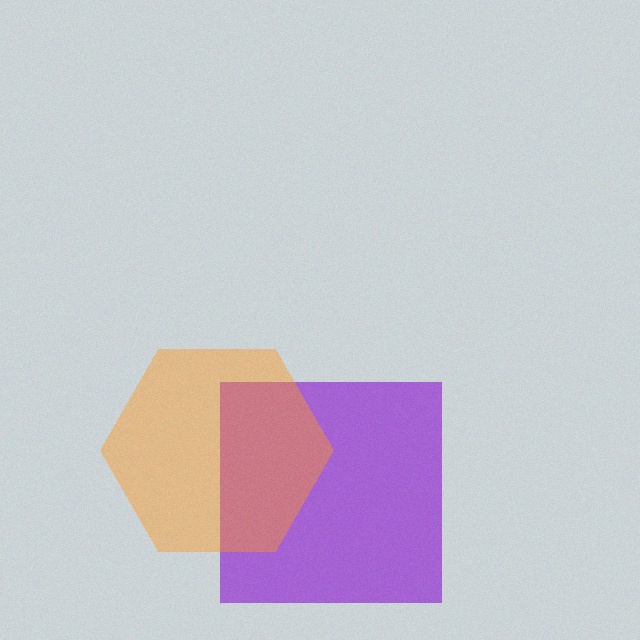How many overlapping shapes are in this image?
There are 2 overlapping shapes in the image.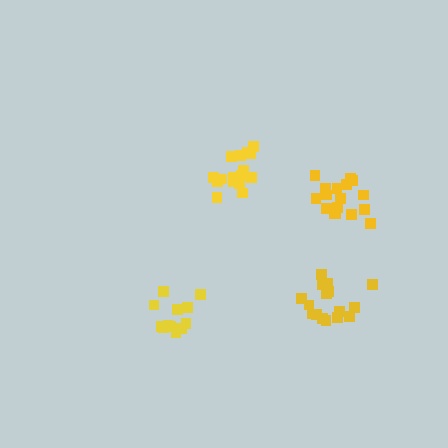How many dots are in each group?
Group 1: 16 dots, Group 2: 13 dots, Group 3: 17 dots, Group 4: 16 dots (62 total).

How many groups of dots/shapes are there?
There are 4 groups.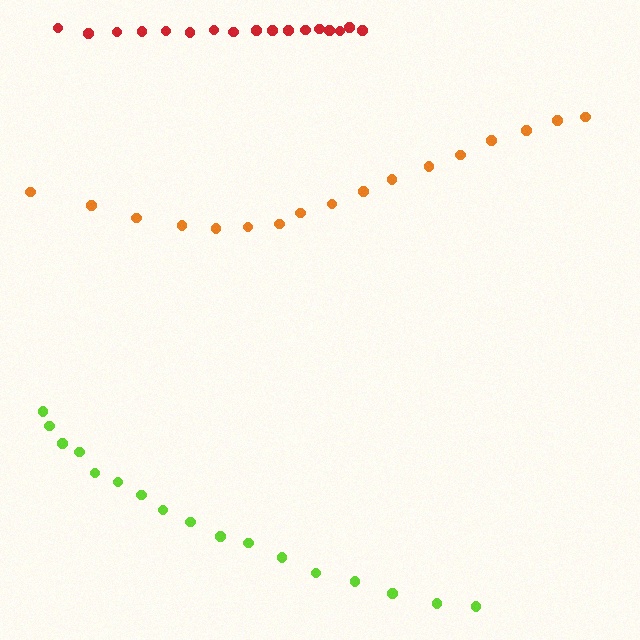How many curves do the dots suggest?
There are 3 distinct paths.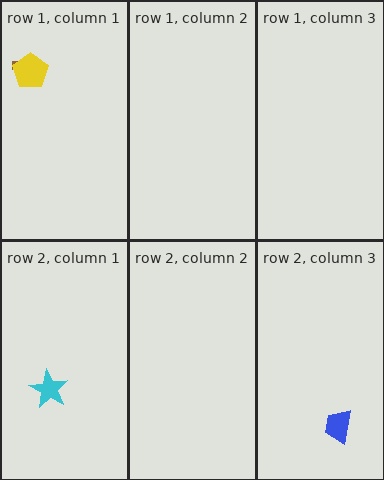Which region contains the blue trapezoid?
The row 2, column 3 region.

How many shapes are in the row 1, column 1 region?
2.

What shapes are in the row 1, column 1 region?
The brown arrow, the yellow pentagon.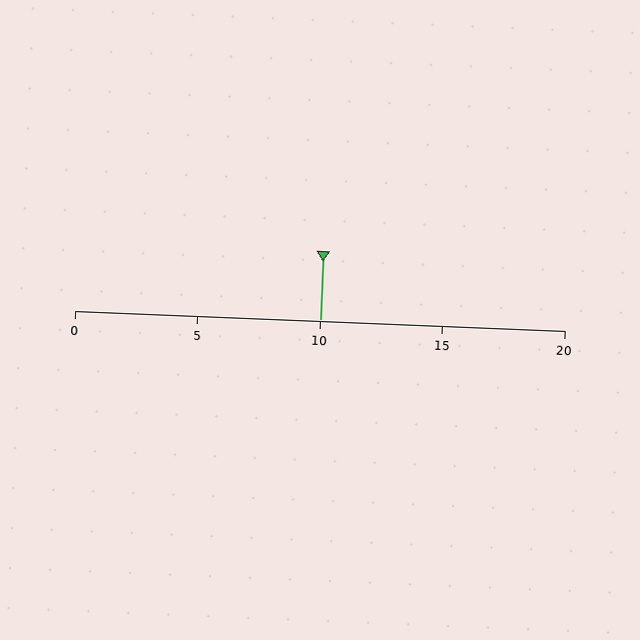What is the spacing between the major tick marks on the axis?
The major ticks are spaced 5 apart.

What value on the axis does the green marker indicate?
The marker indicates approximately 10.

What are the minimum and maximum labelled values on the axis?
The axis runs from 0 to 20.